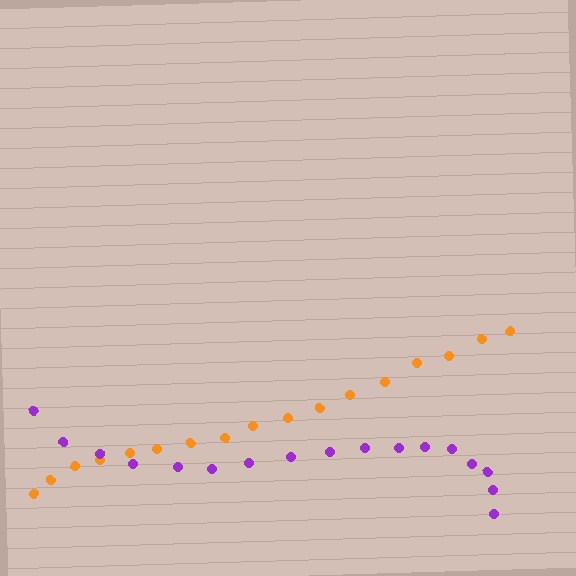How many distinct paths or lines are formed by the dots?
There are 2 distinct paths.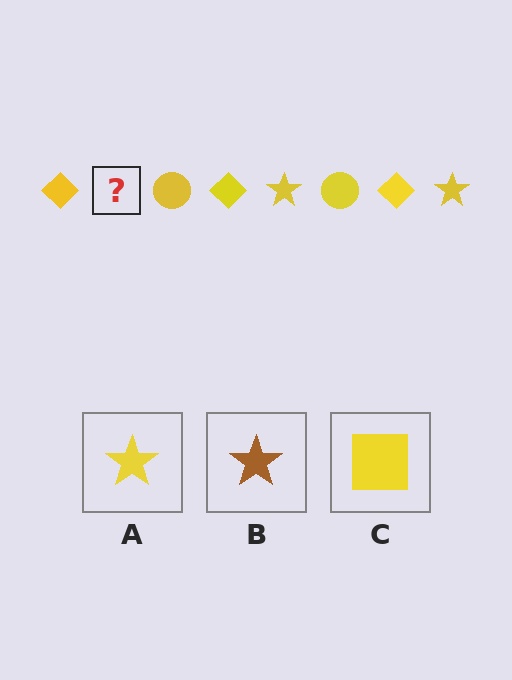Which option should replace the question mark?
Option A.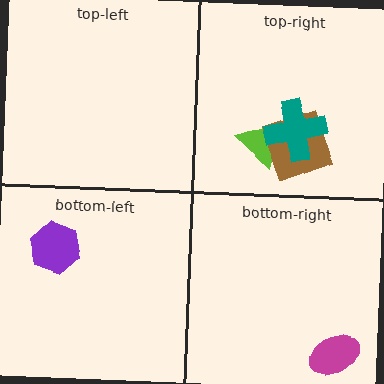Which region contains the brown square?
The top-right region.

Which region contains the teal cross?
The top-right region.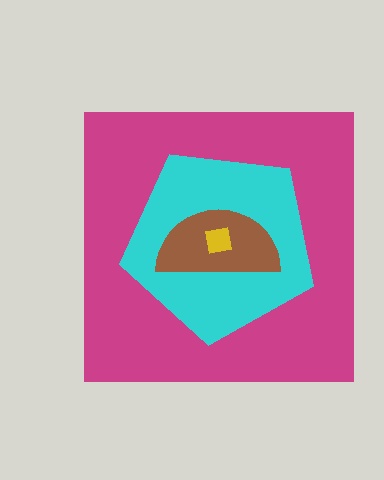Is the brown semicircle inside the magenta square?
Yes.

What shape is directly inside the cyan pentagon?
The brown semicircle.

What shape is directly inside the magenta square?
The cyan pentagon.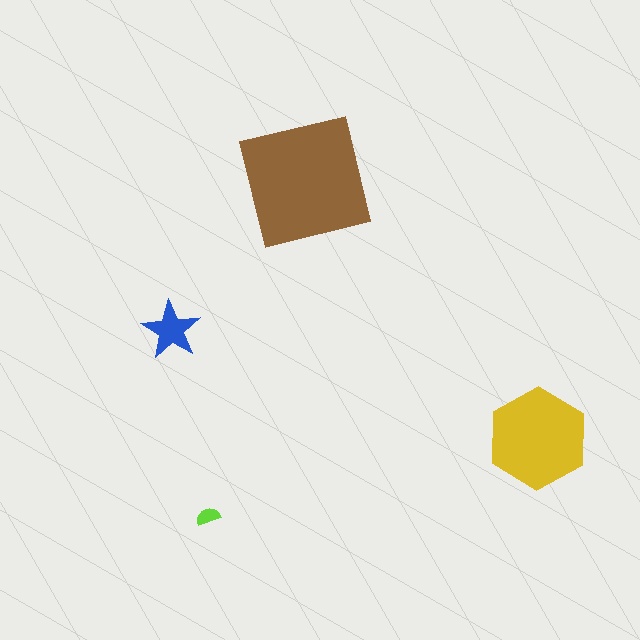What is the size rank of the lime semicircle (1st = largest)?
4th.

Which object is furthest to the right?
The yellow hexagon is rightmost.